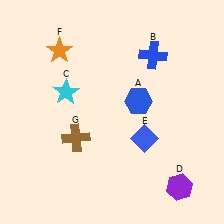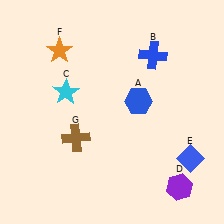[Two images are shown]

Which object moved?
The blue diamond (E) moved right.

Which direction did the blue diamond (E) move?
The blue diamond (E) moved right.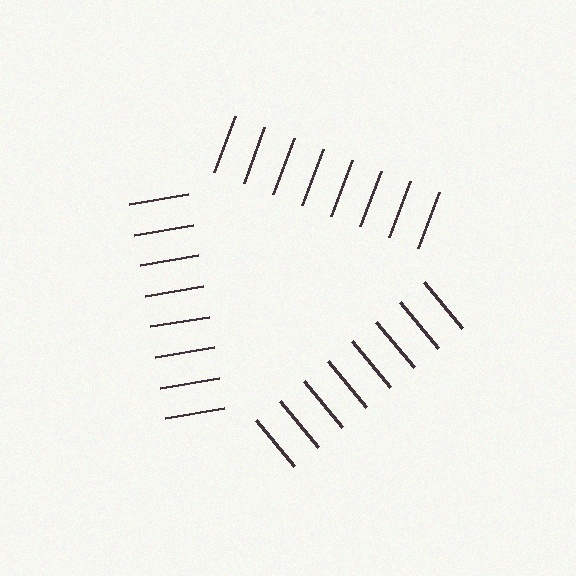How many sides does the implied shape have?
3 sides — the line-ends trace a triangle.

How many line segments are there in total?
24 — 8 along each of the 3 edges.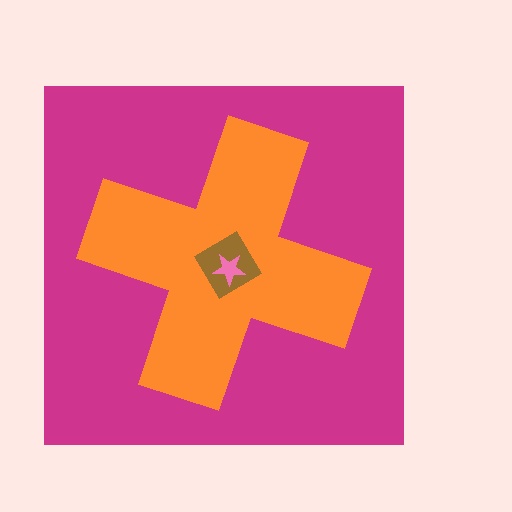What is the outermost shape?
The magenta square.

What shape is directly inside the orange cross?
The brown diamond.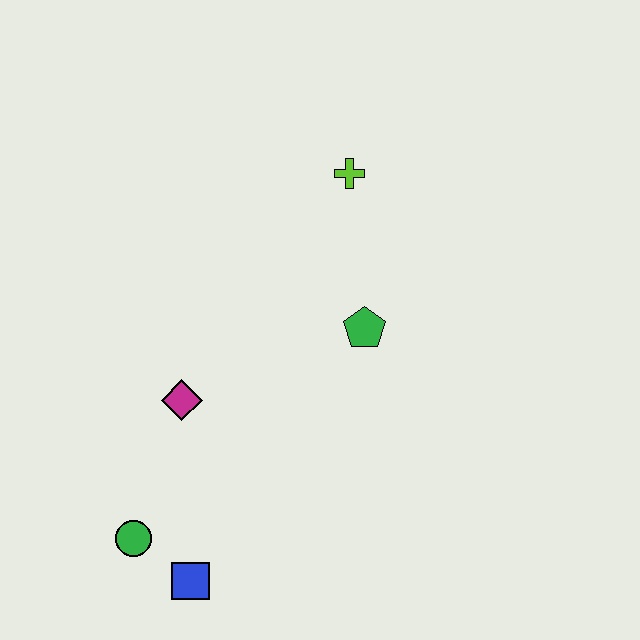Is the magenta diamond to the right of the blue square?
No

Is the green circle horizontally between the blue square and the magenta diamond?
No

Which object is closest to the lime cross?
The green pentagon is closest to the lime cross.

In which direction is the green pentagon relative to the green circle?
The green pentagon is to the right of the green circle.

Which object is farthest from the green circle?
The lime cross is farthest from the green circle.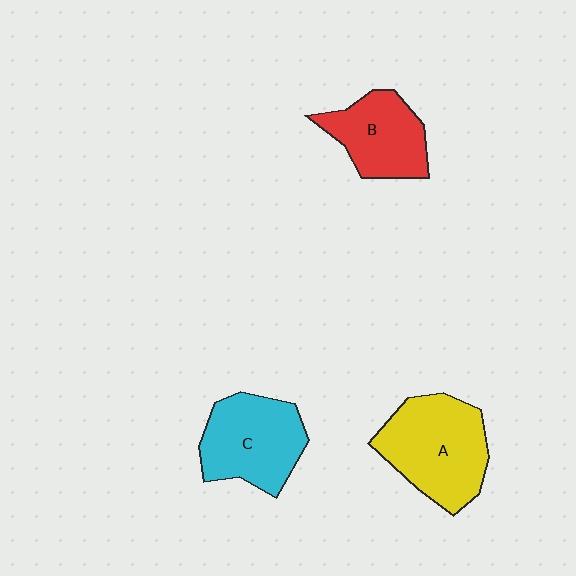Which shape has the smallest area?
Shape B (red).